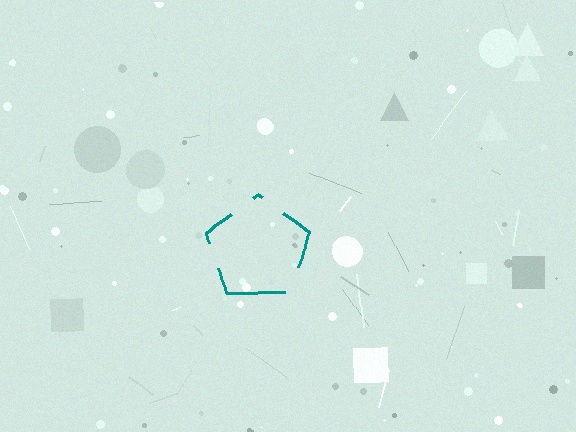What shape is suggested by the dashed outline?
The dashed outline suggests a pentagon.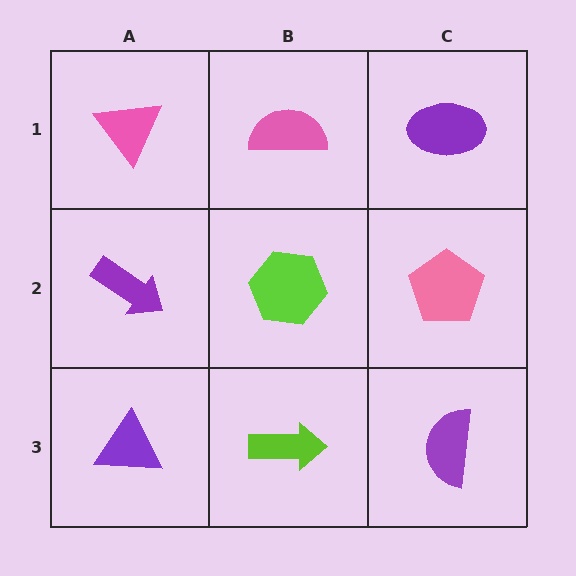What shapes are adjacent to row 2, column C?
A purple ellipse (row 1, column C), a purple semicircle (row 3, column C), a lime hexagon (row 2, column B).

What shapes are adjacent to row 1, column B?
A lime hexagon (row 2, column B), a pink triangle (row 1, column A), a purple ellipse (row 1, column C).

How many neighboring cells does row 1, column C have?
2.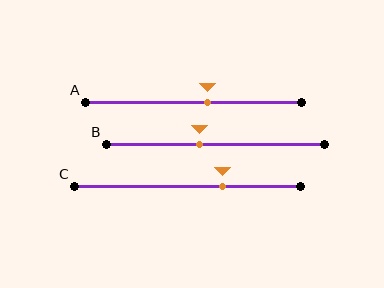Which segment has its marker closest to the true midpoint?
Segment A has its marker closest to the true midpoint.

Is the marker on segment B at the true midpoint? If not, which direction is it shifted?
No, the marker on segment B is shifted to the left by about 7% of the segment length.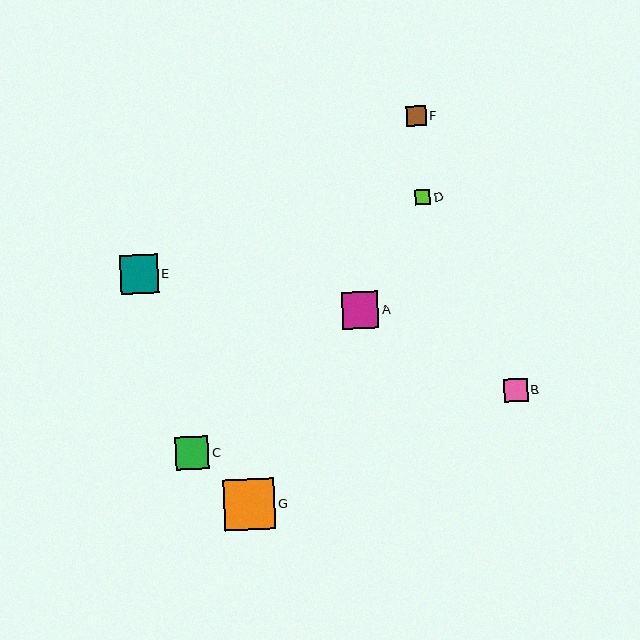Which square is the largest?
Square G is the largest with a size of approximately 51 pixels.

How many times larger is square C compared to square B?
Square C is approximately 1.4 times the size of square B.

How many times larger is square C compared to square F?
Square C is approximately 1.7 times the size of square F.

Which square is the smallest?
Square D is the smallest with a size of approximately 16 pixels.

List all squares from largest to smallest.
From largest to smallest: G, E, A, C, B, F, D.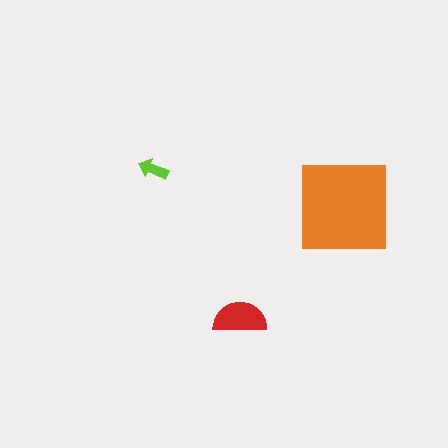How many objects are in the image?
There are 3 objects in the image.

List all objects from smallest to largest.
The lime arrow, the red semicircle, the orange square.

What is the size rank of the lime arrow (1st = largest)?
3rd.